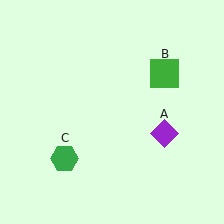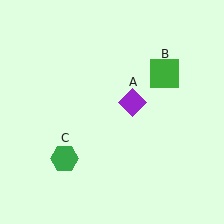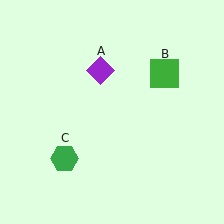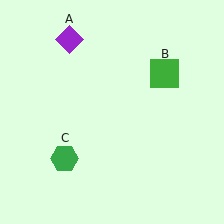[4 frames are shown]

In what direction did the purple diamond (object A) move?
The purple diamond (object A) moved up and to the left.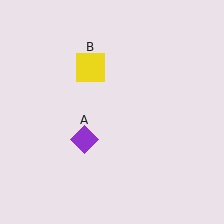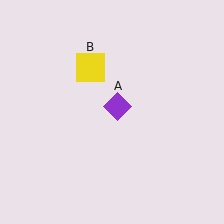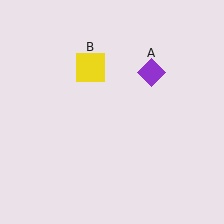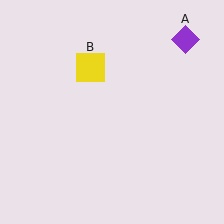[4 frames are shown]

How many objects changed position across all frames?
1 object changed position: purple diamond (object A).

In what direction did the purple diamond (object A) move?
The purple diamond (object A) moved up and to the right.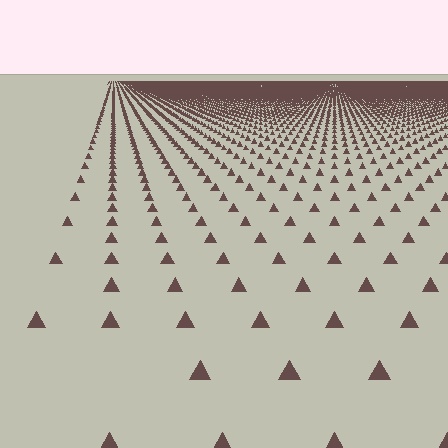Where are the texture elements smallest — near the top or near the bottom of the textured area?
Near the top.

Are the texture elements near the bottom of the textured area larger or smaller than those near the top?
Larger. Near the bottom, elements are closer to the viewer and appear at a bigger on-screen size.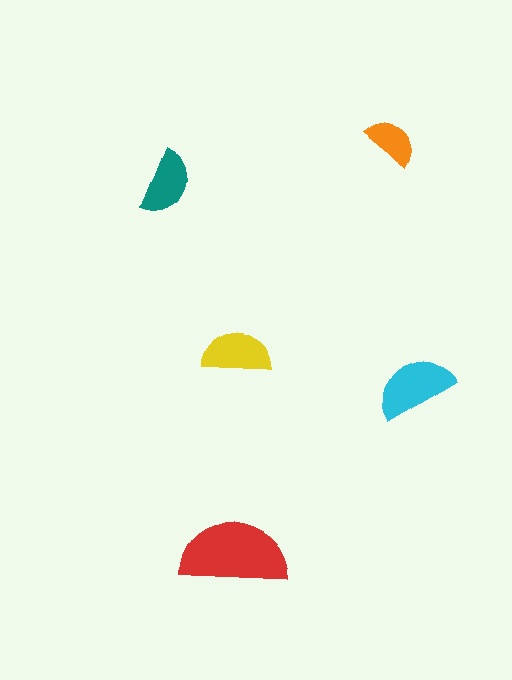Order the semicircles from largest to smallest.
the red one, the cyan one, the yellow one, the teal one, the orange one.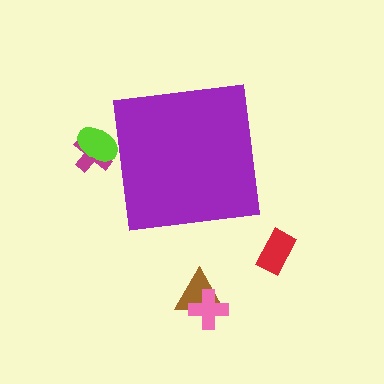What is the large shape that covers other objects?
A purple square.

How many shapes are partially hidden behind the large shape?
2 shapes are partially hidden.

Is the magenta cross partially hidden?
Yes, the magenta cross is partially hidden behind the purple square.